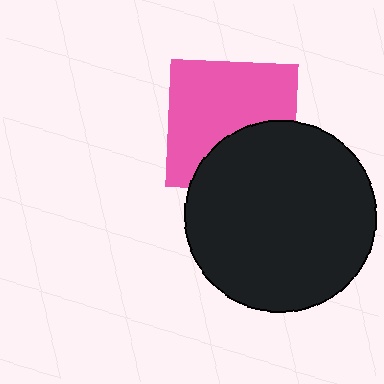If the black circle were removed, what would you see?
You would see the complete pink square.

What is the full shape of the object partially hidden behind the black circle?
The partially hidden object is a pink square.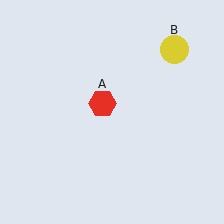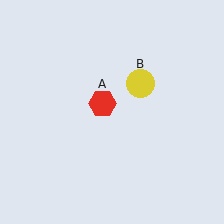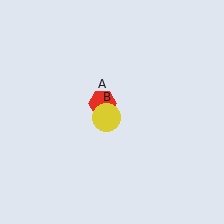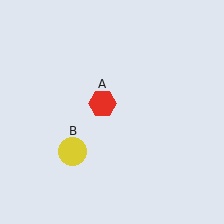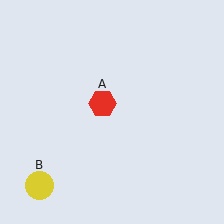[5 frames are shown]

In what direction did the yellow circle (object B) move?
The yellow circle (object B) moved down and to the left.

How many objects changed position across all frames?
1 object changed position: yellow circle (object B).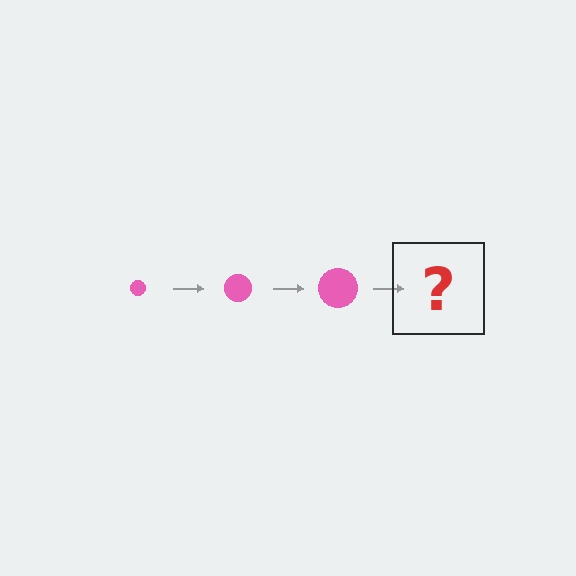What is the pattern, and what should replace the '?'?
The pattern is that the circle gets progressively larger each step. The '?' should be a pink circle, larger than the previous one.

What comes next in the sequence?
The next element should be a pink circle, larger than the previous one.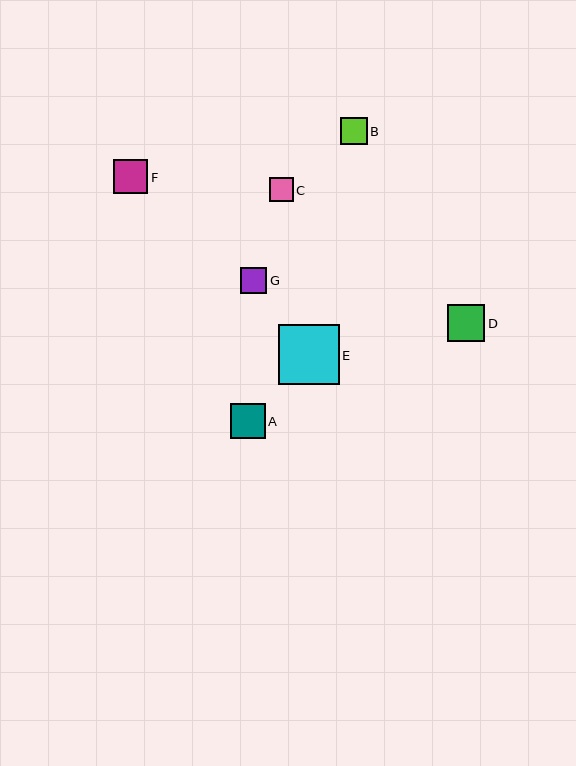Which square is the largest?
Square E is the largest with a size of approximately 61 pixels.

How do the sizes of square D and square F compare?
Square D and square F are approximately the same size.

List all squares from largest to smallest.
From largest to smallest: E, D, A, F, B, G, C.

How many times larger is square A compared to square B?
Square A is approximately 1.3 times the size of square B.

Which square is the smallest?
Square C is the smallest with a size of approximately 23 pixels.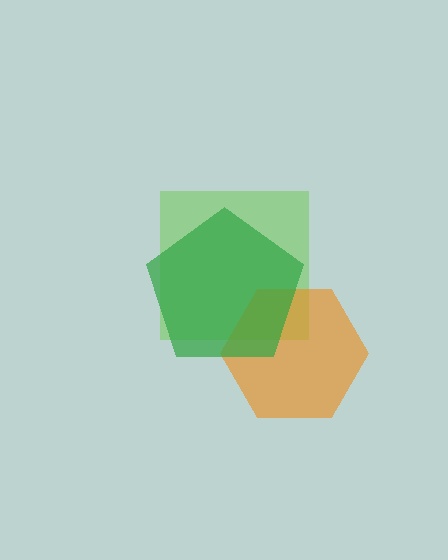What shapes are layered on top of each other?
The layered shapes are: a lime square, an orange hexagon, a green pentagon.